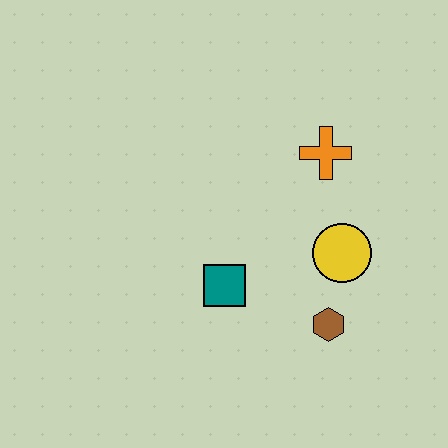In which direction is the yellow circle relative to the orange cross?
The yellow circle is below the orange cross.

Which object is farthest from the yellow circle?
The teal square is farthest from the yellow circle.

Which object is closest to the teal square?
The brown hexagon is closest to the teal square.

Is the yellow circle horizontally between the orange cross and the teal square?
No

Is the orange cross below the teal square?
No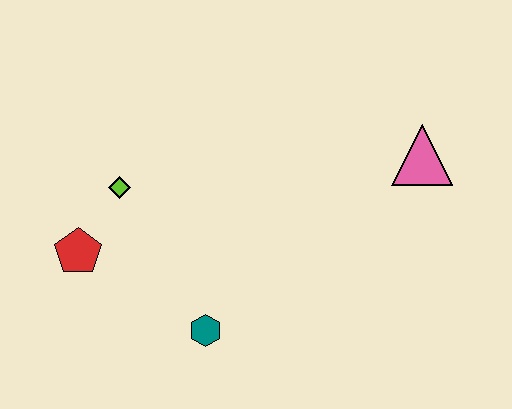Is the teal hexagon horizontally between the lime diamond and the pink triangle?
Yes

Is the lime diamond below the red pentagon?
No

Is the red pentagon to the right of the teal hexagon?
No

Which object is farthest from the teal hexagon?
The pink triangle is farthest from the teal hexagon.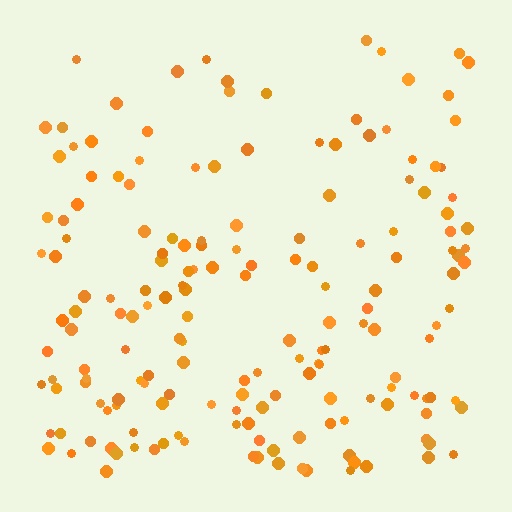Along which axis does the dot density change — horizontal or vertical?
Vertical.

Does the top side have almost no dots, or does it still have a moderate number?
Still a moderate number, just noticeably fewer than the bottom.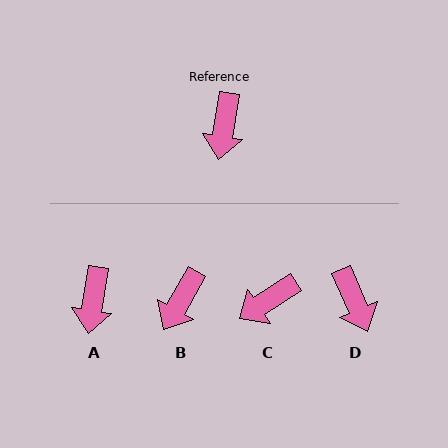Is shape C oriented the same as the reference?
No, it is off by about 48 degrees.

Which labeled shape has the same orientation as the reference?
A.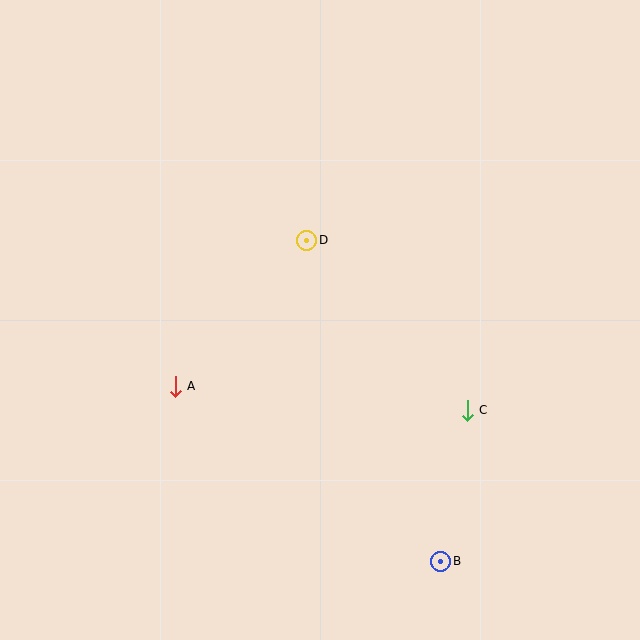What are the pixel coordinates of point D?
Point D is at (307, 240).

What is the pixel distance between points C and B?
The distance between C and B is 153 pixels.